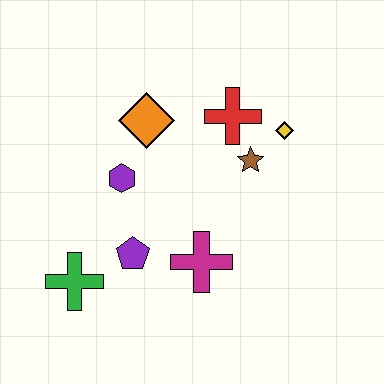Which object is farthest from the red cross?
The green cross is farthest from the red cross.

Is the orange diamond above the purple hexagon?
Yes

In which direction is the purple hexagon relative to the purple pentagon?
The purple hexagon is above the purple pentagon.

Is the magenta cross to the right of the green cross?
Yes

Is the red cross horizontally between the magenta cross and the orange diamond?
No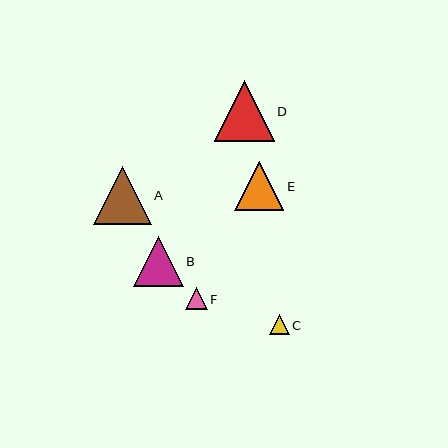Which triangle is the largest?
Triangle D is the largest with a size of approximately 60 pixels.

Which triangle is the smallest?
Triangle C is the smallest with a size of approximately 20 pixels.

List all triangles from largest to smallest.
From largest to smallest: D, A, B, E, F, C.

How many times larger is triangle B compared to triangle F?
Triangle B is approximately 2.3 times the size of triangle F.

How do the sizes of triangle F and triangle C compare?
Triangle F and triangle C are approximately the same size.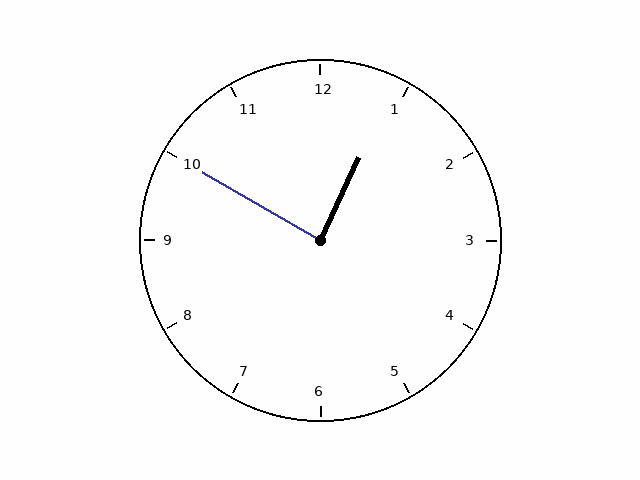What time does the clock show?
12:50.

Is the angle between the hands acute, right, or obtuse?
It is right.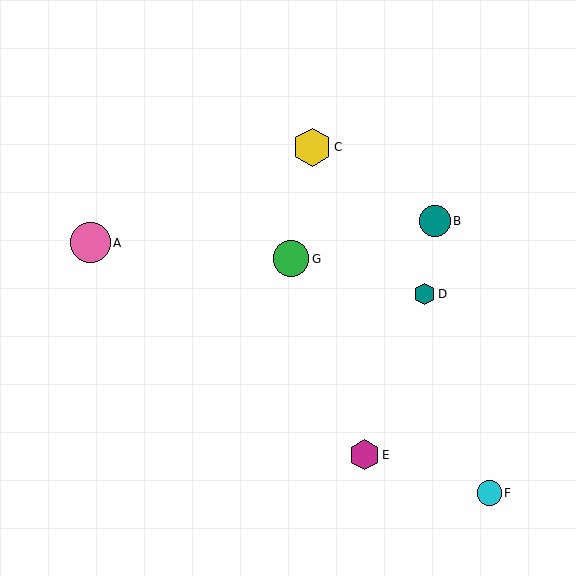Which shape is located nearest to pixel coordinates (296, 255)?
The green circle (labeled G) at (291, 259) is nearest to that location.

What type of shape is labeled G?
Shape G is a green circle.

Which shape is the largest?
The pink circle (labeled A) is the largest.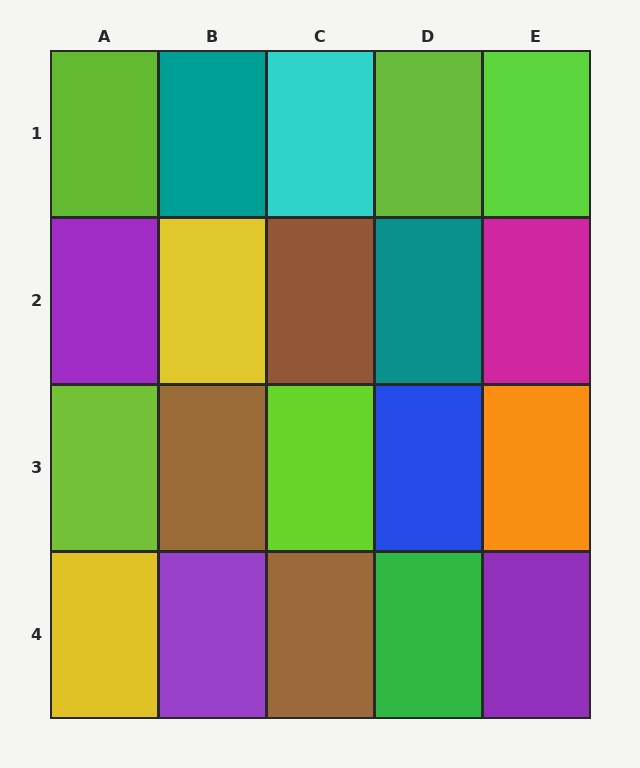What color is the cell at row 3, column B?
Brown.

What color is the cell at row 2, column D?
Teal.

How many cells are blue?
1 cell is blue.